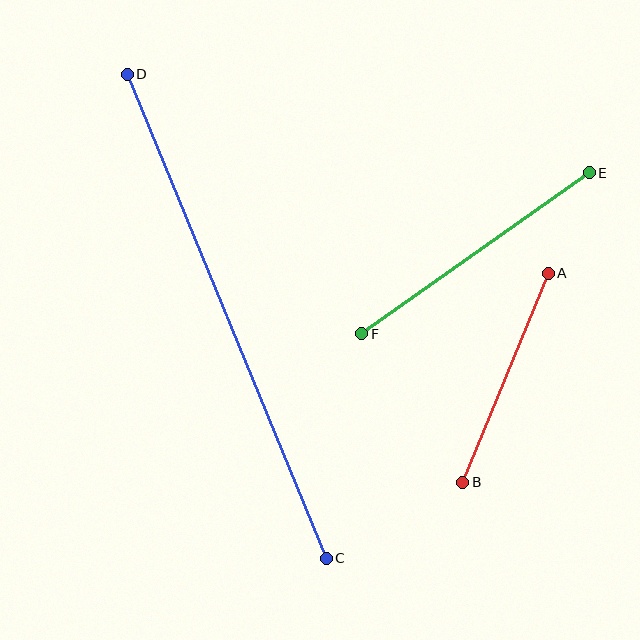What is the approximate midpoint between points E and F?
The midpoint is at approximately (475, 253) pixels.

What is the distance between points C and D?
The distance is approximately 523 pixels.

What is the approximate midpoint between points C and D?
The midpoint is at approximately (227, 316) pixels.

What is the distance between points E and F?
The distance is approximately 279 pixels.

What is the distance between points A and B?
The distance is approximately 226 pixels.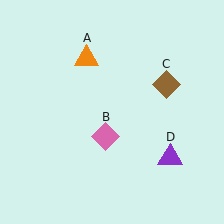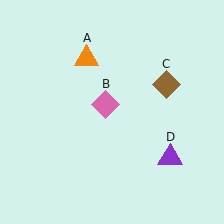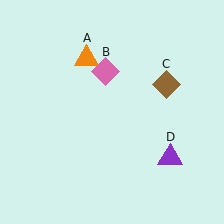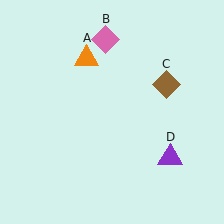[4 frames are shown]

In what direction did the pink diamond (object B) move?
The pink diamond (object B) moved up.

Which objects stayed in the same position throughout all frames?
Orange triangle (object A) and brown diamond (object C) and purple triangle (object D) remained stationary.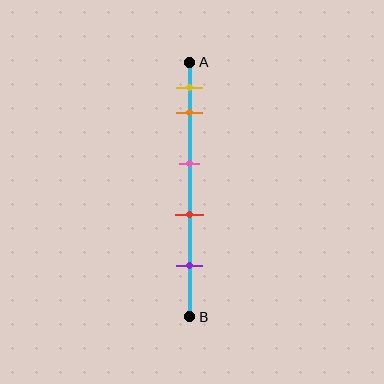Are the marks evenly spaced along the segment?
No, the marks are not evenly spaced.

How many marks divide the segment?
There are 5 marks dividing the segment.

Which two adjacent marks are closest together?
The yellow and orange marks are the closest adjacent pair.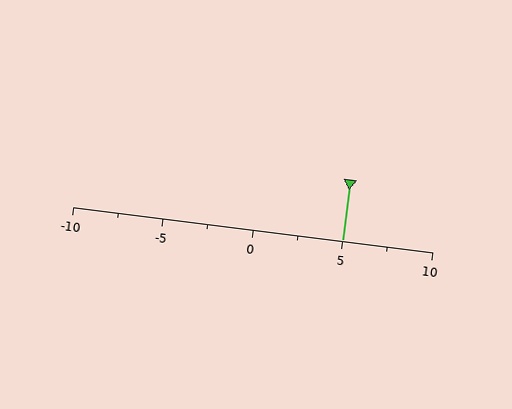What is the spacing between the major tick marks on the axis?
The major ticks are spaced 5 apart.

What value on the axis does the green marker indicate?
The marker indicates approximately 5.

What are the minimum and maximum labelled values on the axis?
The axis runs from -10 to 10.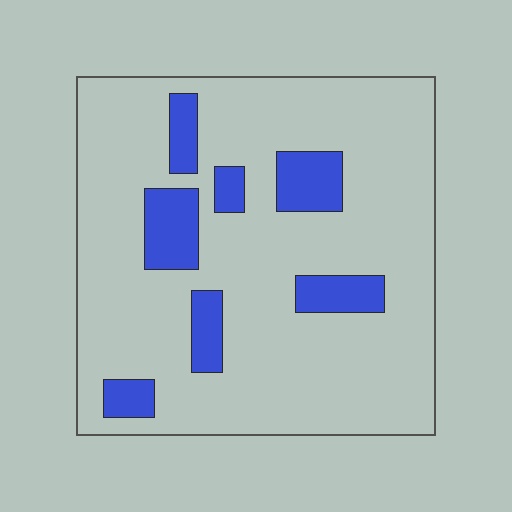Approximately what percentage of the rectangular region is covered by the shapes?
Approximately 15%.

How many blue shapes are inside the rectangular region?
7.